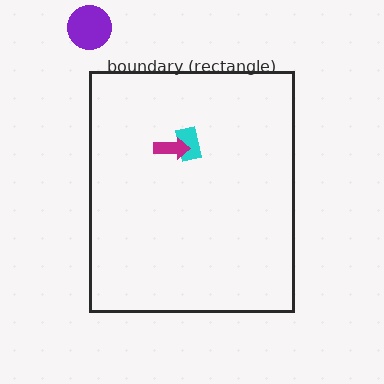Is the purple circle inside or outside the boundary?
Outside.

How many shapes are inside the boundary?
2 inside, 1 outside.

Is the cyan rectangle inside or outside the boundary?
Inside.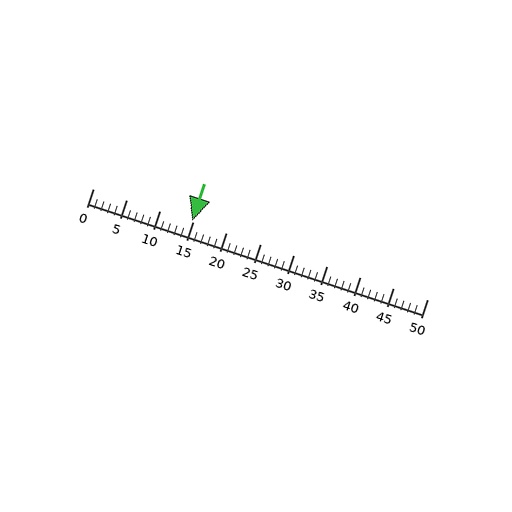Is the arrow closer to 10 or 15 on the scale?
The arrow is closer to 15.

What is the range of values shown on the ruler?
The ruler shows values from 0 to 50.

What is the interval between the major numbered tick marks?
The major tick marks are spaced 5 units apart.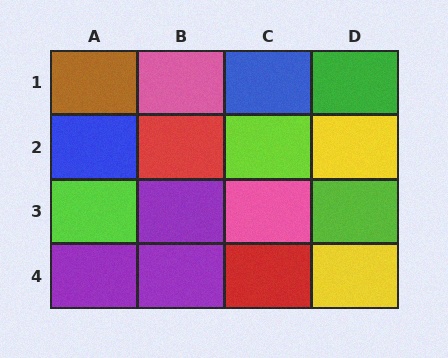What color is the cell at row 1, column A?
Brown.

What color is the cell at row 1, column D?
Green.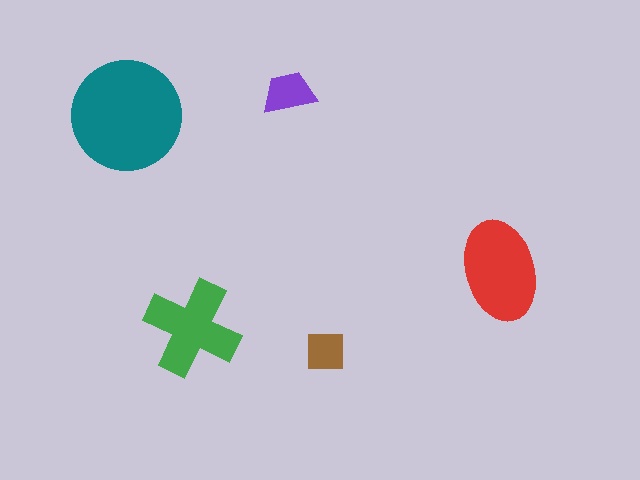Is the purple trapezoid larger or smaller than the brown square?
Larger.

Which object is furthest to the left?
The teal circle is leftmost.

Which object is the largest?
The teal circle.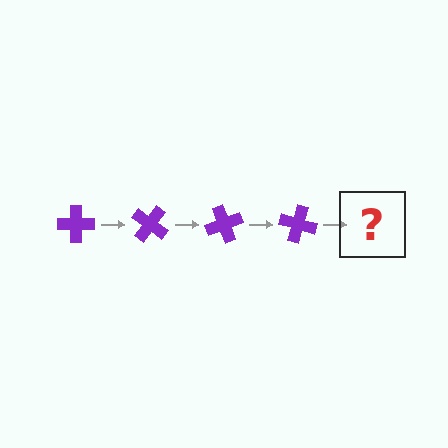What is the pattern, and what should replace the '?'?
The pattern is that the cross rotates 35 degrees each step. The '?' should be a purple cross rotated 140 degrees.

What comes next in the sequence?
The next element should be a purple cross rotated 140 degrees.